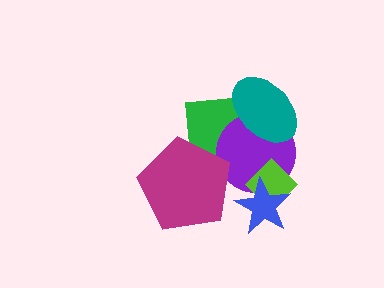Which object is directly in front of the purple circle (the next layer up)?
The lime diamond is directly in front of the purple circle.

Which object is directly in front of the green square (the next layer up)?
The purple circle is directly in front of the green square.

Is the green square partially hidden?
Yes, it is partially covered by another shape.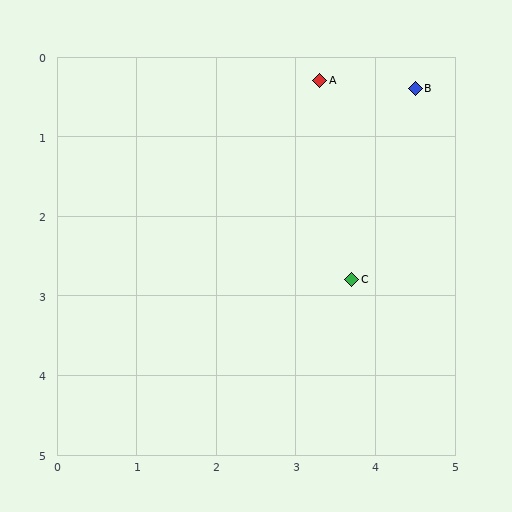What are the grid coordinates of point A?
Point A is at approximately (3.3, 0.3).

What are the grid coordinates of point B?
Point B is at approximately (4.5, 0.4).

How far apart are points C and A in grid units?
Points C and A are about 2.5 grid units apart.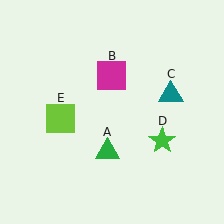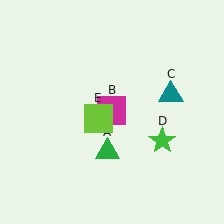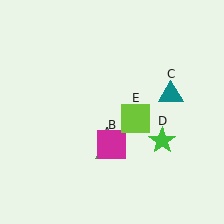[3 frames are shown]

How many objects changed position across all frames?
2 objects changed position: magenta square (object B), lime square (object E).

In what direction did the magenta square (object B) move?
The magenta square (object B) moved down.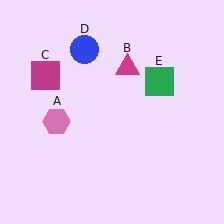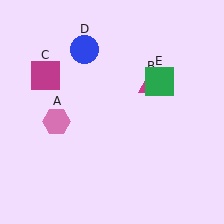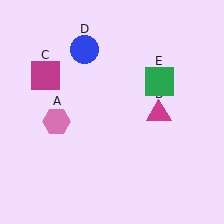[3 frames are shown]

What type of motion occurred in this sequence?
The magenta triangle (object B) rotated clockwise around the center of the scene.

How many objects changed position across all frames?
1 object changed position: magenta triangle (object B).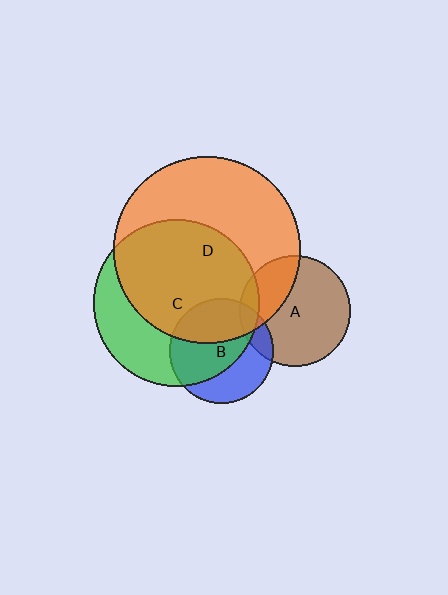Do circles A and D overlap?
Yes.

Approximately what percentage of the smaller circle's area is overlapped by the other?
Approximately 30%.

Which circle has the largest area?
Circle D (orange).